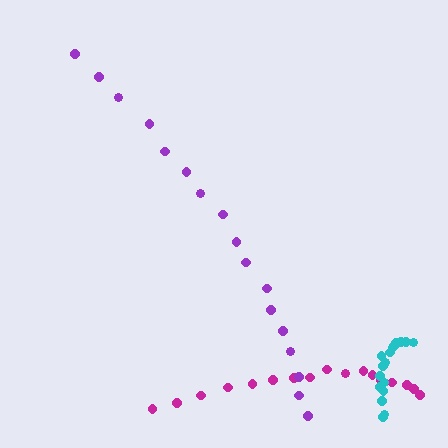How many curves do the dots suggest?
There are 3 distinct paths.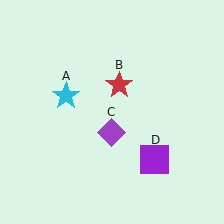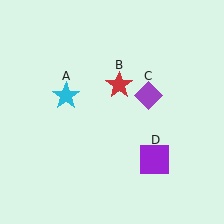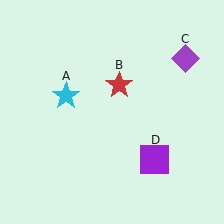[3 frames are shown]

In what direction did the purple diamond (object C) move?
The purple diamond (object C) moved up and to the right.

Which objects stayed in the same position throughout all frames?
Cyan star (object A) and red star (object B) and purple square (object D) remained stationary.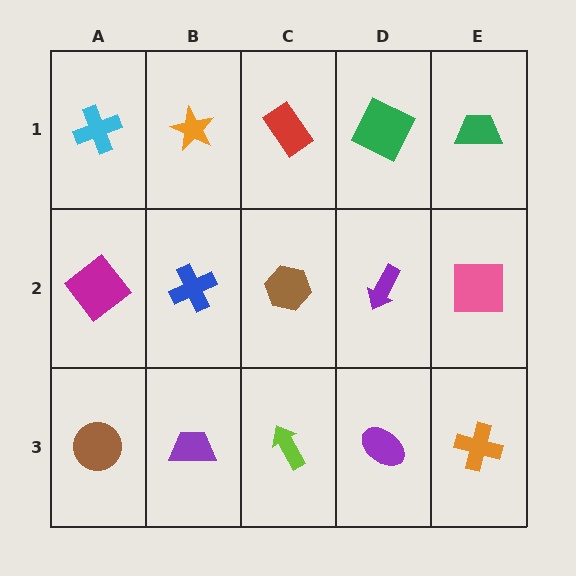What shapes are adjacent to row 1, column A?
A magenta diamond (row 2, column A), an orange star (row 1, column B).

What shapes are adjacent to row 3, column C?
A brown hexagon (row 2, column C), a purple trapezoid (row 3, column B), a purple ellipse (row 3, column D).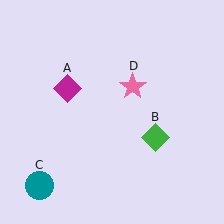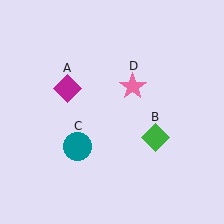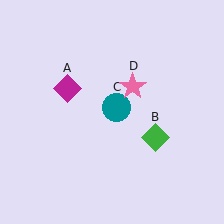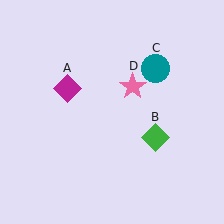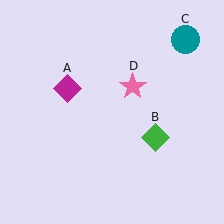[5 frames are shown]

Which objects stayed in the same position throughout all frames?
Magenta diamond (object A) and green diamond (object B) and pink star (object D) remained stationary.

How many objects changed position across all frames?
1 object changed position: teal circle (object C).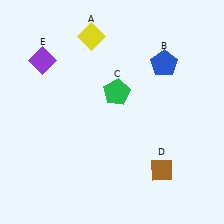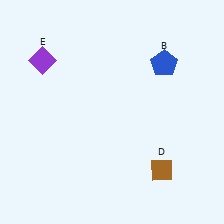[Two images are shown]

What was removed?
The green pentagon (C), the yellow diamond (A) were removed in Image 2.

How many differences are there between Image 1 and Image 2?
There are 2 differences between the two images.